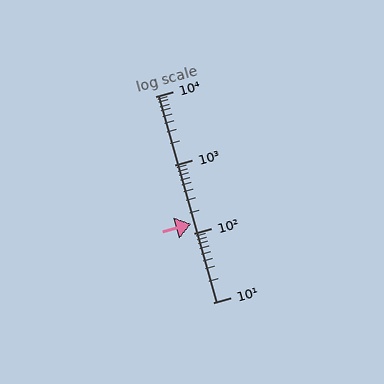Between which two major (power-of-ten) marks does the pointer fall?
The pointer is between 100 and 1000.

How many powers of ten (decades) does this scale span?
The scale spans 3 decades, from 10 to 10000.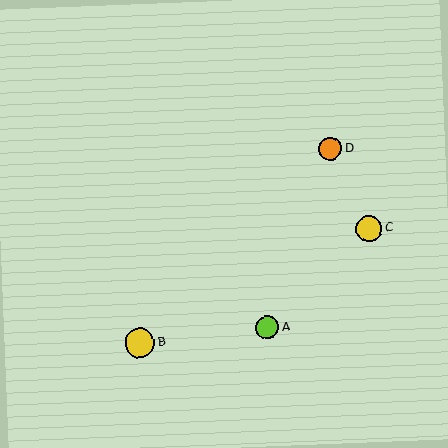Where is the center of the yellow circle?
The center of the yellow circle is at (140, 343).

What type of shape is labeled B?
Shape B is a yellow circle.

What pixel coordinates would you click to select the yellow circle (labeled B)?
Click at (140, 343) to select the yellow circle B.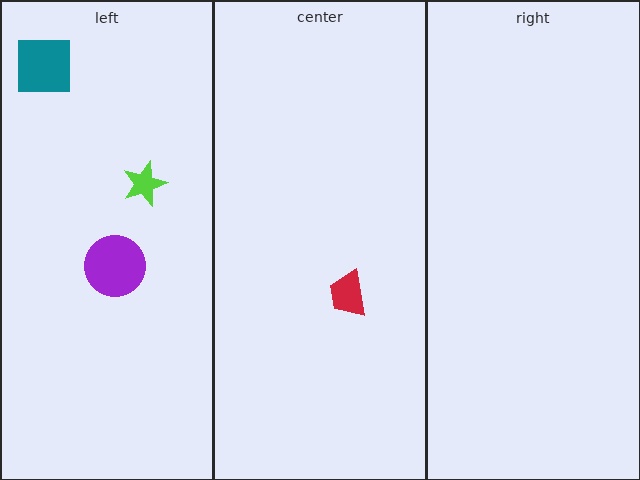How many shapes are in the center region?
1.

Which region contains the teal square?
The left region.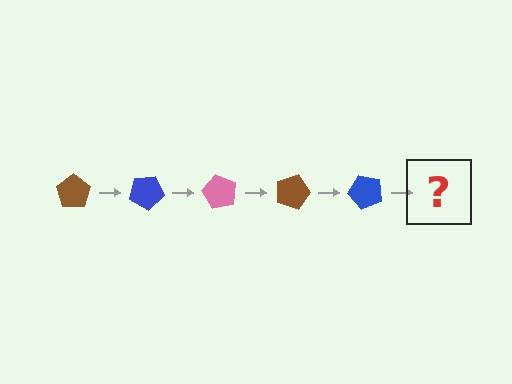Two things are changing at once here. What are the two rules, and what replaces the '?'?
The two rules are that it rotates 30 degrees each step and the color cycles through brown, blue, and pink. The '?' should be a pink pentagon, rotated 150 degrees from the start.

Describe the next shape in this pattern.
It should be a pink pentagon, rotated 150 degrees from the start.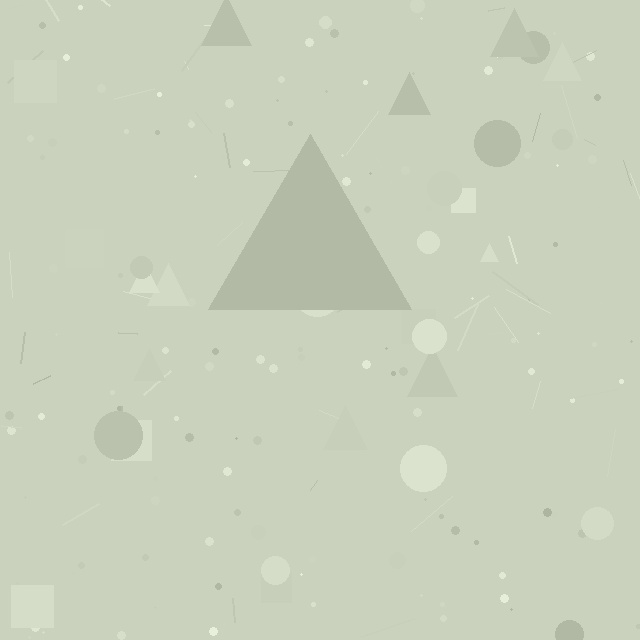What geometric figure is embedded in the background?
A triangle is embedded in the background.